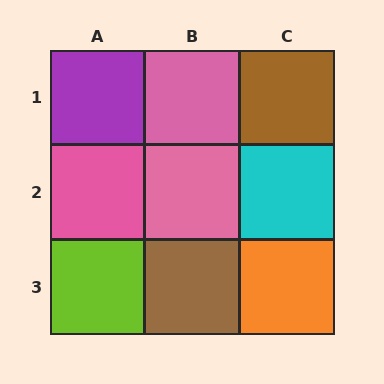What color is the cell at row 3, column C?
Orange.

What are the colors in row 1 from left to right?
Purple, pink, brown.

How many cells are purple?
1 cell is purple.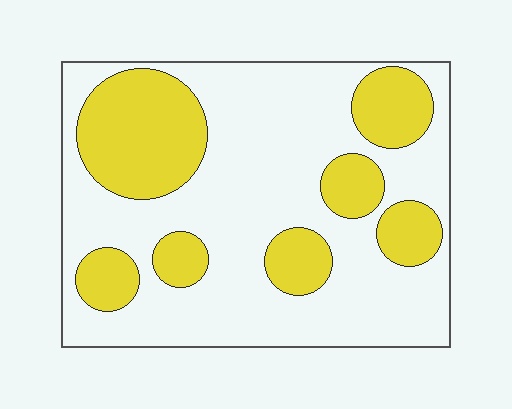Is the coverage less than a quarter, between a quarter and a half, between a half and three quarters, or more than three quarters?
Between a quarter and a half.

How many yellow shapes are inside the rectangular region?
7.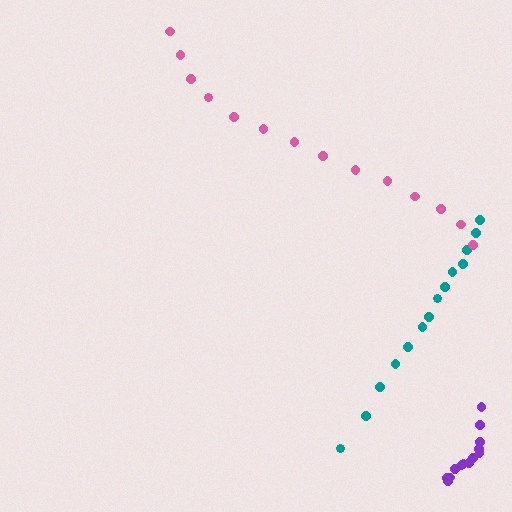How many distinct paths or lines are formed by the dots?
There are 3 distinct paths.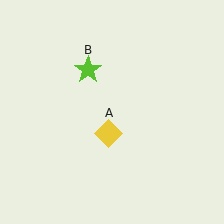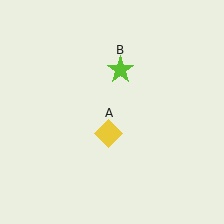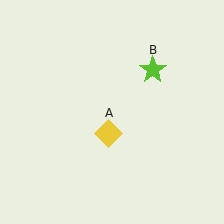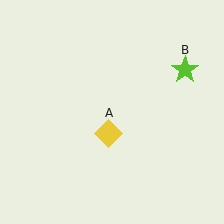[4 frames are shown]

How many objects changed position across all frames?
1 object changed position: lime star (object B).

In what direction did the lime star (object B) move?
The lime star (object B) moved right.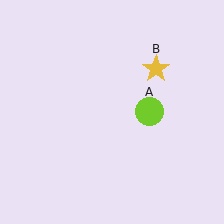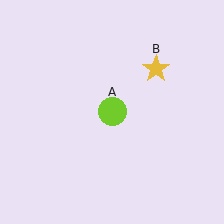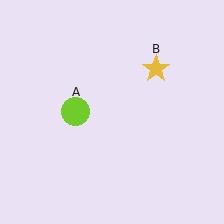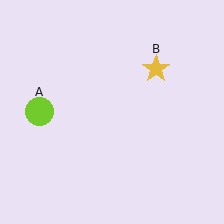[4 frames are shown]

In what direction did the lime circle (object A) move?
The lime circle (object A) moved left.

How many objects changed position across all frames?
1 object changed position: lime circle (object A).